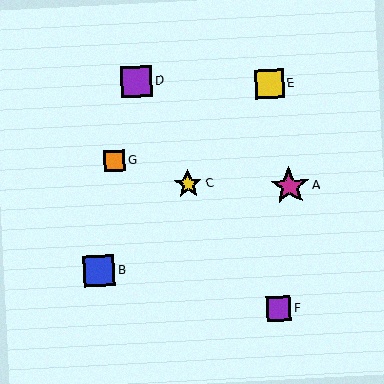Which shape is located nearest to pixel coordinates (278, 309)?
The purple square (labeled F) at (279, 309) is nearest to that location.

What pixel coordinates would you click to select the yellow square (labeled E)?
Click at (270, 84) to select the yellow square E.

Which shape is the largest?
The magenta star (labeled A) is the largest.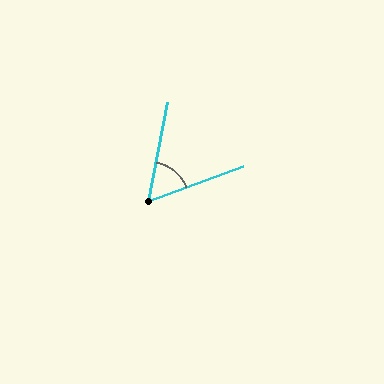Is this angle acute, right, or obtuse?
It is acute.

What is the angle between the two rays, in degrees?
Approximately 59 degrees.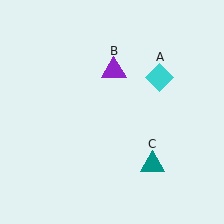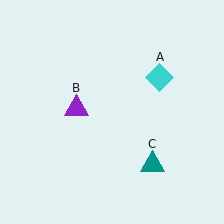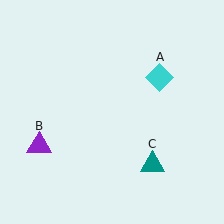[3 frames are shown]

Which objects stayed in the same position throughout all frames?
Cyan diamond (object A) and teal triangle (object C) remained stationary.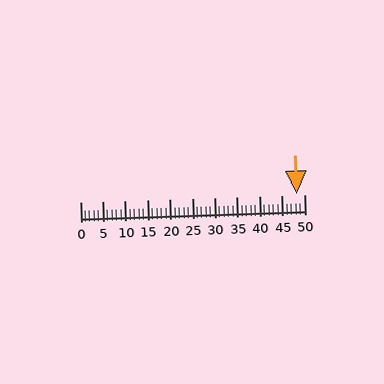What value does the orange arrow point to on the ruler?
The orange arrow points to approximately 48.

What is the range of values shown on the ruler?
The ruler shows values from 0 to 50.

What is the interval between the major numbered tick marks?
The major tick marks are spaced 5 units apart.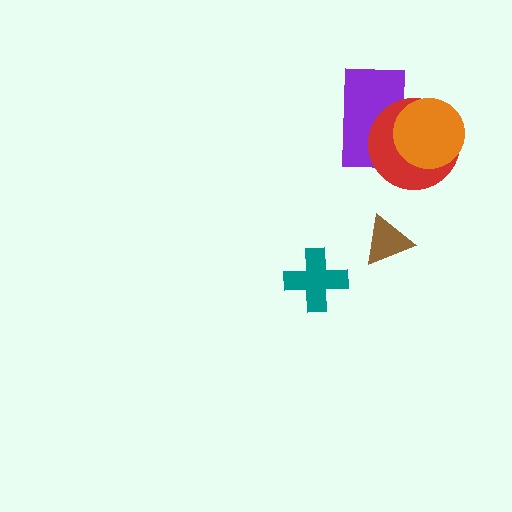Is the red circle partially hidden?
Yes, it is partially covered by another shape.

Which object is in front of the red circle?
The orange circle is in front of the red circle.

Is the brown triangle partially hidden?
No, no other shape covers it.